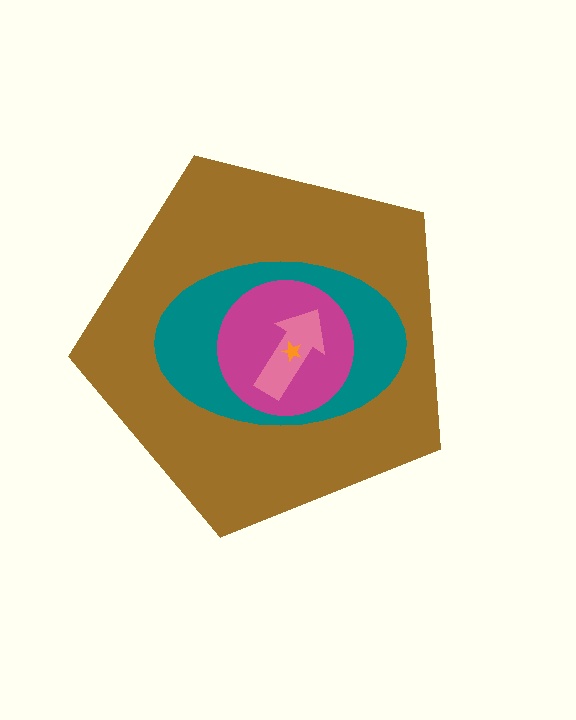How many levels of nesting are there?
5.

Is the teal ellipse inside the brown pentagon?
Yes.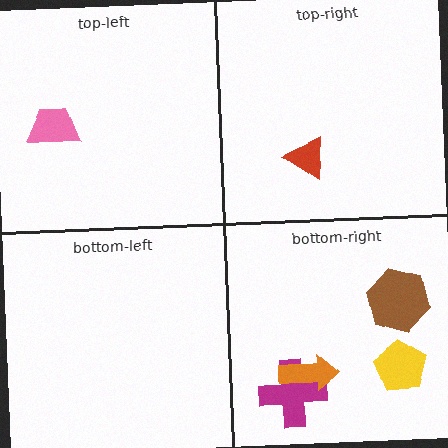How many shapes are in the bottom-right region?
4.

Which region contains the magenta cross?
The bottom-right region.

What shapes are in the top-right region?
The red triangle.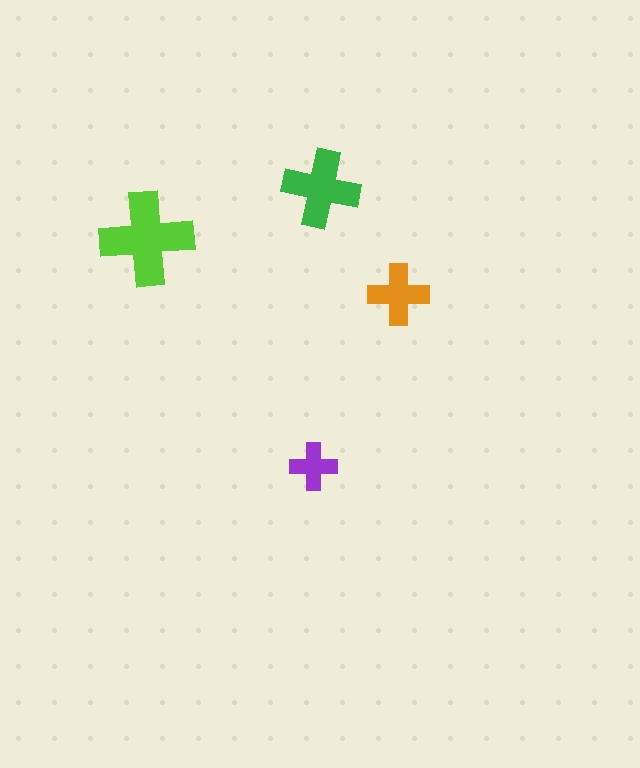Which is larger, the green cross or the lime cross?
The lime one.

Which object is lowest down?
The purple cross is bottommost.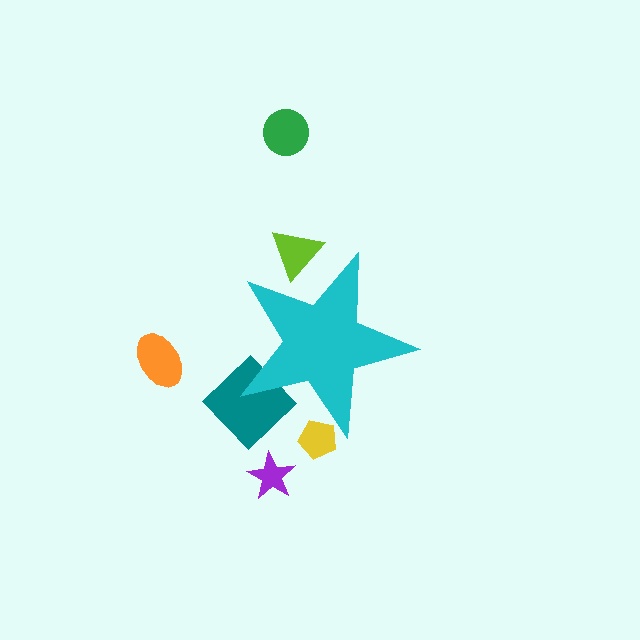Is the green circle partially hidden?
No, the green circle is fully visible.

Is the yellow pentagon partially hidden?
Yes, the yellow pentagon is partially hidden behind the cyan star.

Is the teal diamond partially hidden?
Yes, the teal diamond is partially hidden behind the cyan star.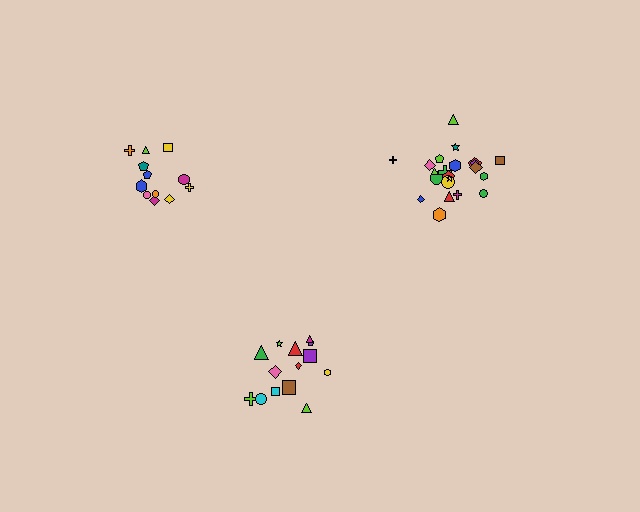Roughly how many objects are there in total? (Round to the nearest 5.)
Roughly 50 objects in total.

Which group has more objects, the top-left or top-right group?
The top-right group.